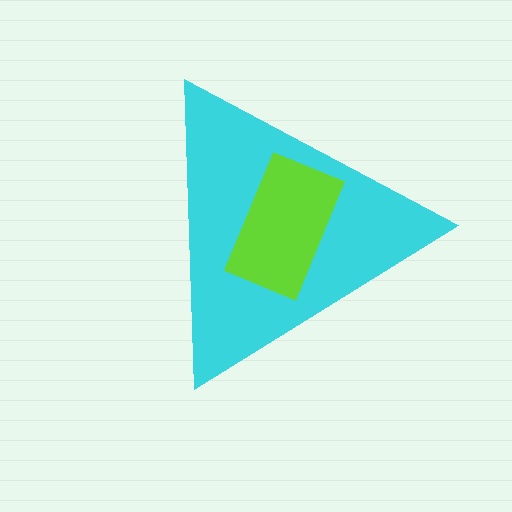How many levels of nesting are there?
2.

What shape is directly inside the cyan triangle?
The lime rectangle.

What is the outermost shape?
The cyan triangle.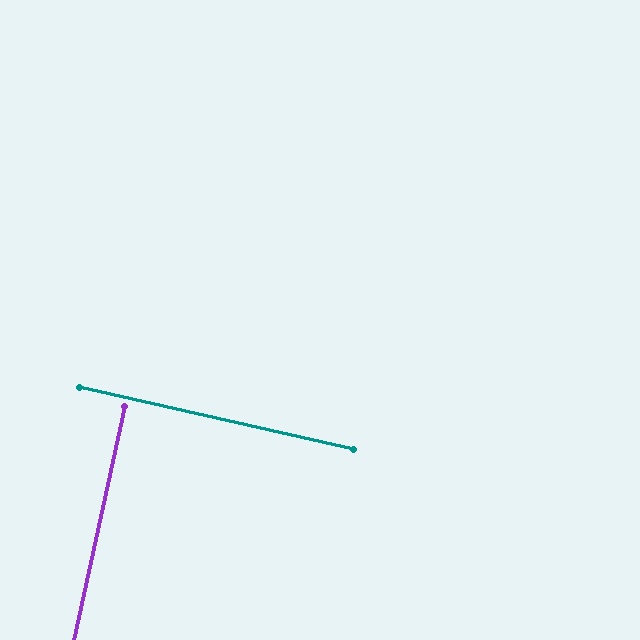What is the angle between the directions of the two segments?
Approximately 90 degrees.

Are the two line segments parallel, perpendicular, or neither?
Perpendicular — they meet at approximately 90°.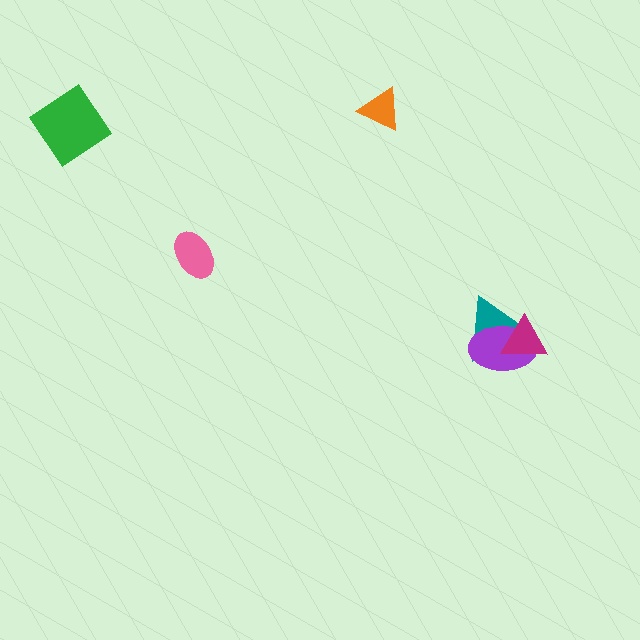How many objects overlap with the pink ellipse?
0 objects overlap with the pink ellipse.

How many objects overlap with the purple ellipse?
2 objects overlap with the purple ellipse.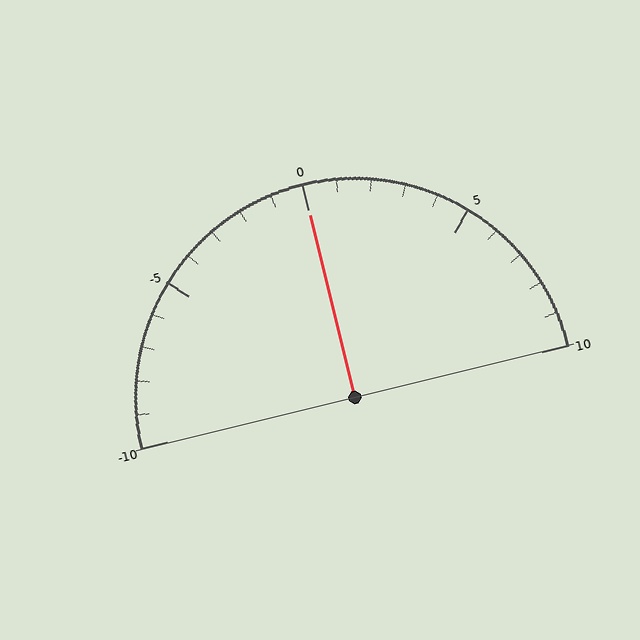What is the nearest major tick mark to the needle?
The nearest major tick mark is 0.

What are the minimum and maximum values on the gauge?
The gauge ranges from -10 to 10.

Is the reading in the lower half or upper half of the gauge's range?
The reading is in the upper half of the range (-10 to 10).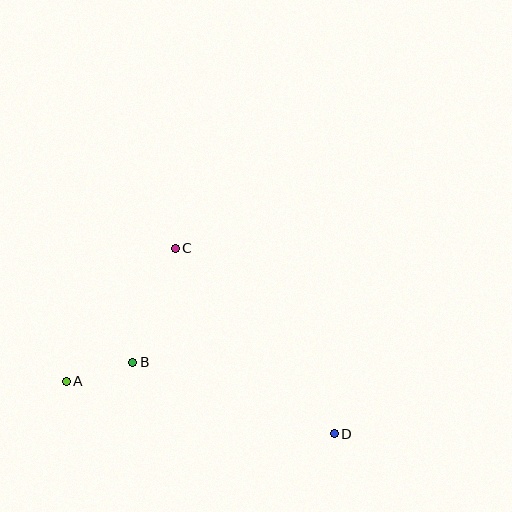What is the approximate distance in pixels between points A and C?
The distance between A and C is approximately 172 pixels.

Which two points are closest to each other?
Points A and B are closest to each other.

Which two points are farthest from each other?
Points A and D are farthest from each other.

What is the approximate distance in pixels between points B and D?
The distance between B and D is approximately 214 pixels.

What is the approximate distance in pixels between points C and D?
The distance between C and D is approximately 244 pixels.